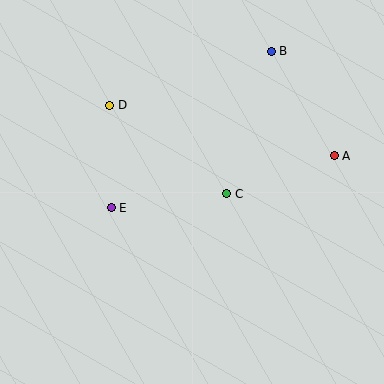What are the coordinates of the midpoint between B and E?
The midpoint between B and E is at (191, 130).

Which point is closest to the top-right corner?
Point B is closest to the top-right corner.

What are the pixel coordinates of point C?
Point C is at (227, 194).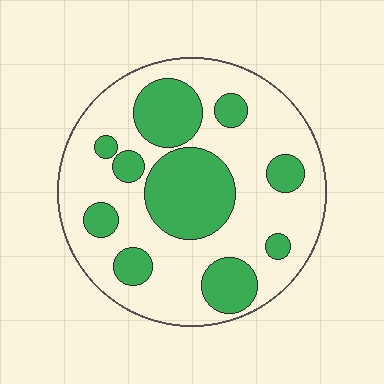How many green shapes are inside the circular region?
10.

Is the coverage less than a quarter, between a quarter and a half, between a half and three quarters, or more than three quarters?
Between a quarter and a half.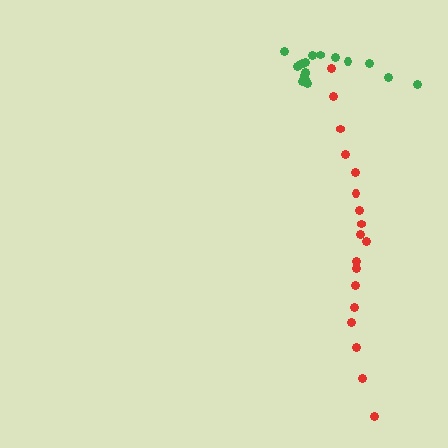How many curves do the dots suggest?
There are 2 distinct paths.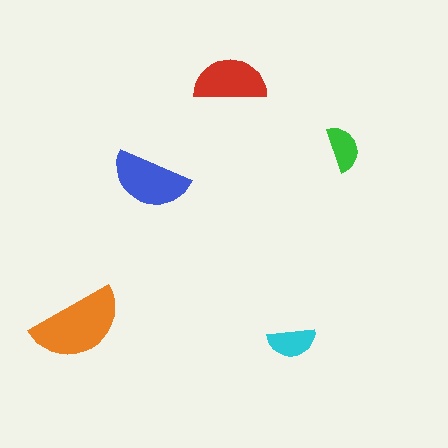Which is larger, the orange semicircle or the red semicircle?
The orange one.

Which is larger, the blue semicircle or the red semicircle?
The blue one.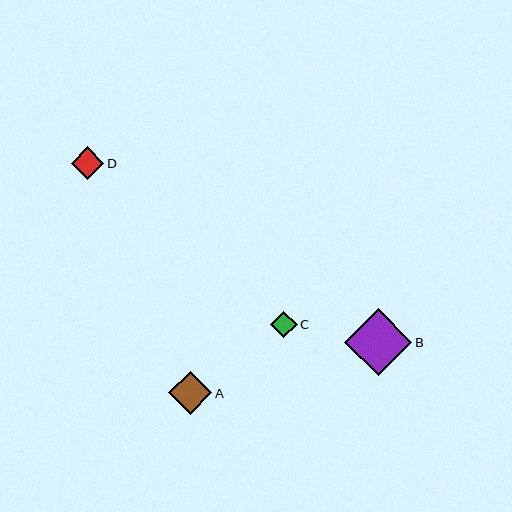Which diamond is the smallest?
Diamond C is the smallest with a size of approximately 26 pixels.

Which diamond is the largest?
Diamond B is the largest with a size of approximately 68 pixels.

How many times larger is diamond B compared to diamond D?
Diamond B is approximately 2.1 times the size of diamond D.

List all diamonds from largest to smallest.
From largest to smallest: B, A, D, C.